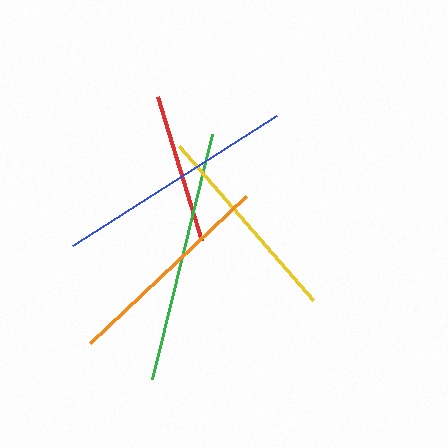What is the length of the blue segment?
The blue segment is approximately 242 pixels long.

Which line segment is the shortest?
The red line is the shortest at approximately 150 pixels.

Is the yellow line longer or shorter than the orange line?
The orange line is longer than the yellow line.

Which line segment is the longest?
The green line is the longest at approximately 252 pixels.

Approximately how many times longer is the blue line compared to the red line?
The blue line is approximately 1.6 times the length of the red line.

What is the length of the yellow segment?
The yellow segment is approximately 204 pixels long.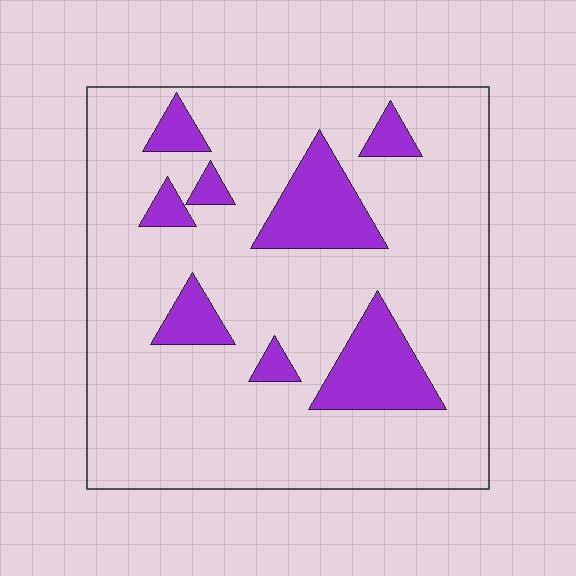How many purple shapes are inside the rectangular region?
8.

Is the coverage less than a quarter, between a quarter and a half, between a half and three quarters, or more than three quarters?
Less than a quarter.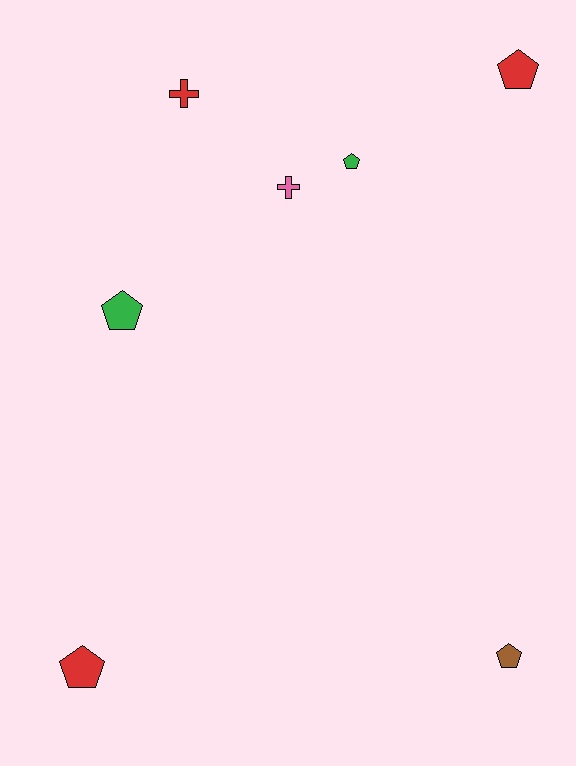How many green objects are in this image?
There are 2 green objects.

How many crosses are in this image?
There are 2 crosses.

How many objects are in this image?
There are 7 objects.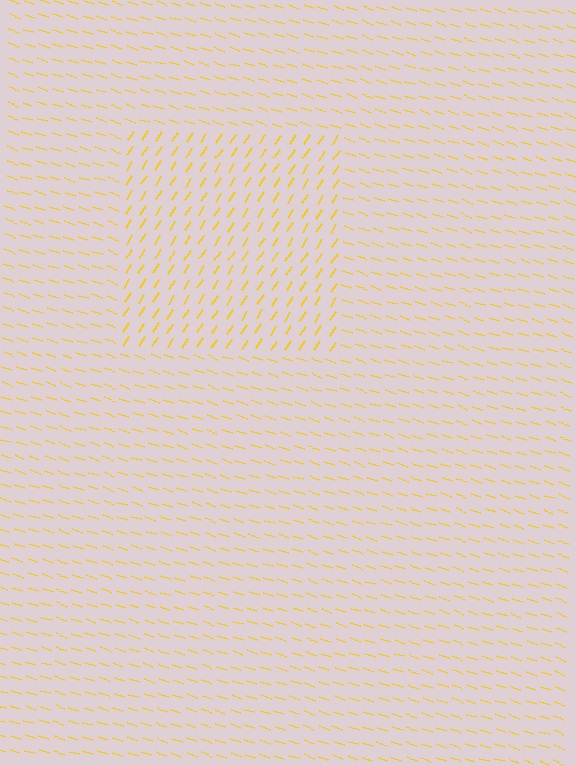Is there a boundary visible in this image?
Yes, there is a texture boundary formed by a change in line orientation.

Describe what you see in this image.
The image is filled with small yellow line segments. A rectangle region in the image has lines oriented differently from the surrounding lines, creating a visible texture boundary.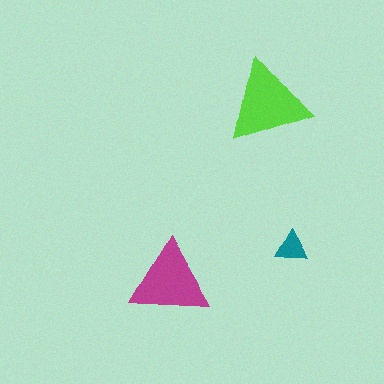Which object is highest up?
The lime triangle is topmost.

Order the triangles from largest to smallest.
the lime one, the magenta one, the teal one.